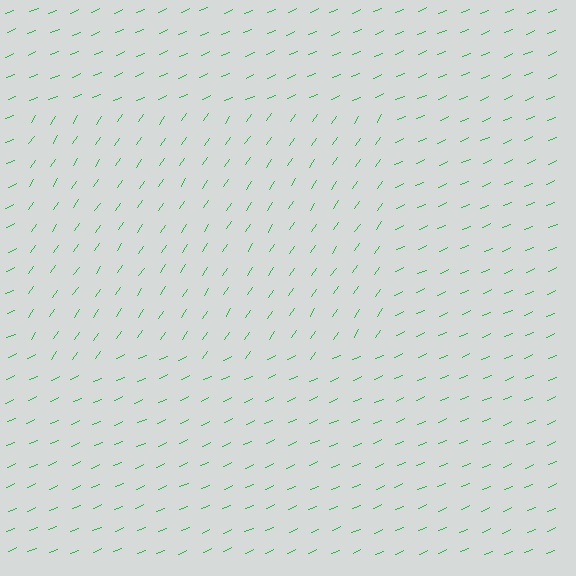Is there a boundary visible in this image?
Yes, there is a texture boundary formed by a change in line orientation.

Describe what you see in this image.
The image is filled with small green line segments. A rectangle region in the image has lines oriented differently from the surrounding lines, creating a visible texture boundary.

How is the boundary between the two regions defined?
The boundary is defined purely by a change in line orientation (approximately 32 degrees difference). All lines are the same color and thickness.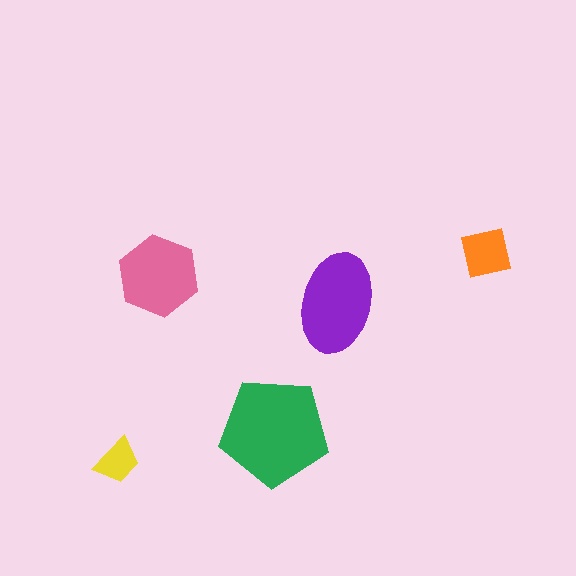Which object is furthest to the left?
The yellow trapezoid is leftmost.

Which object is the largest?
The green pentagon.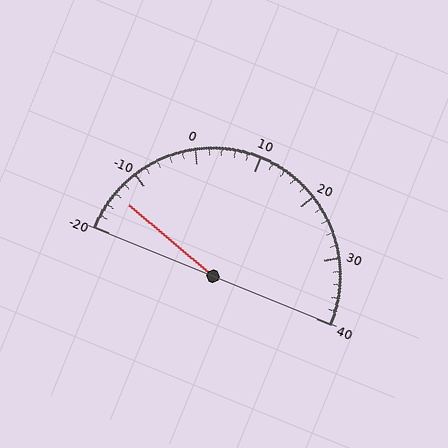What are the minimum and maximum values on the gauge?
The gauge ranges from -20 to 40.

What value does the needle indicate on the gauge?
The needle indicates approximately -14.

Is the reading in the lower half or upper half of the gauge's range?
The reading is in the lower half of the range (-20 to 40).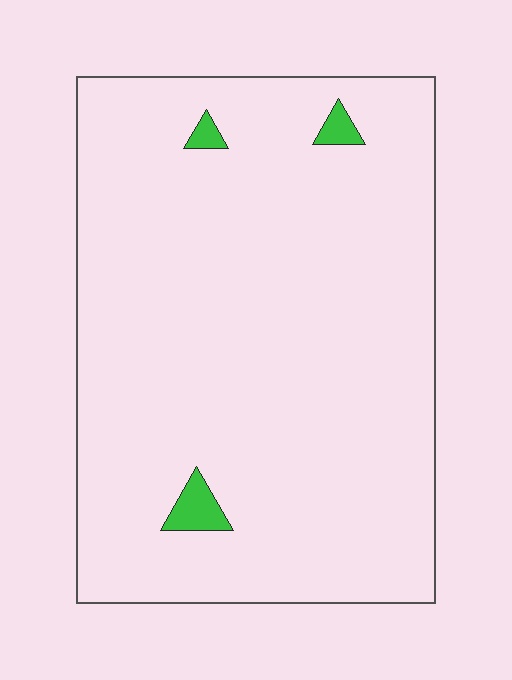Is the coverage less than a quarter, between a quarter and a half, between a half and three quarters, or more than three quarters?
Less than a quarter.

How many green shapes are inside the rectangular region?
3.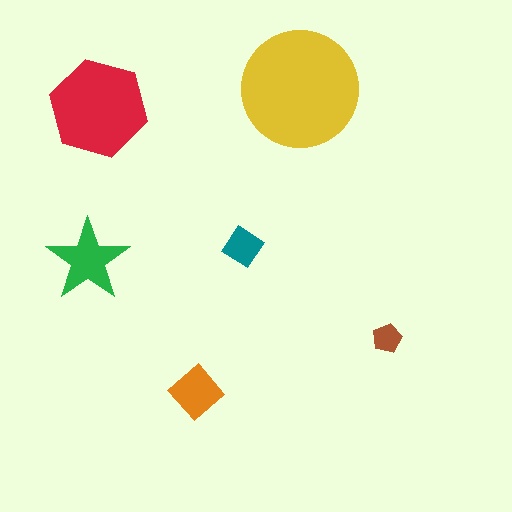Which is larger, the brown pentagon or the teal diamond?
The teal diamond.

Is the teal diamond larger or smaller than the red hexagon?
Smaller.